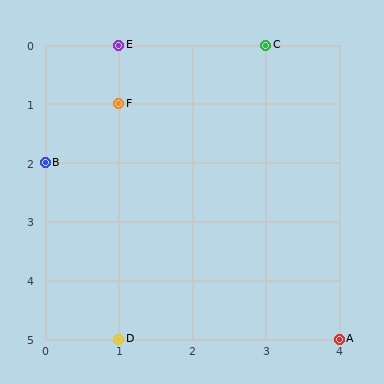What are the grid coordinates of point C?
Point C is at grid coordinates (3, 0).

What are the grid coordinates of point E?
Point E is at grid coordinates (1, 0).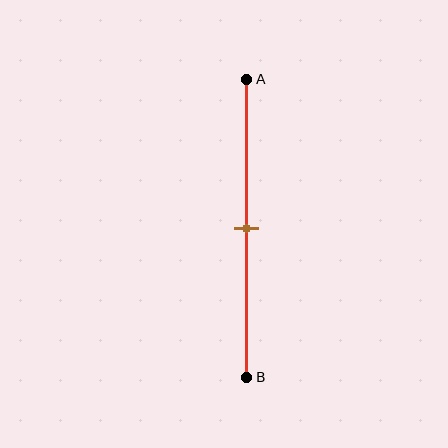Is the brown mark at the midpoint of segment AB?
Yes, the mark is approximately at the midpoint.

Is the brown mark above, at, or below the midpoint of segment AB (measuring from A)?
The brown mark is approximately at the midpoint of segment AB.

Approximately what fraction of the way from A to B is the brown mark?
The brown mark is approximately 50% of the way from A to B.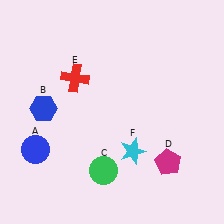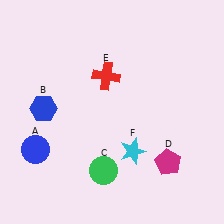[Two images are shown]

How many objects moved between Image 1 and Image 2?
1 object moved between the two images.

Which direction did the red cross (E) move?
The red cross (E) moved right.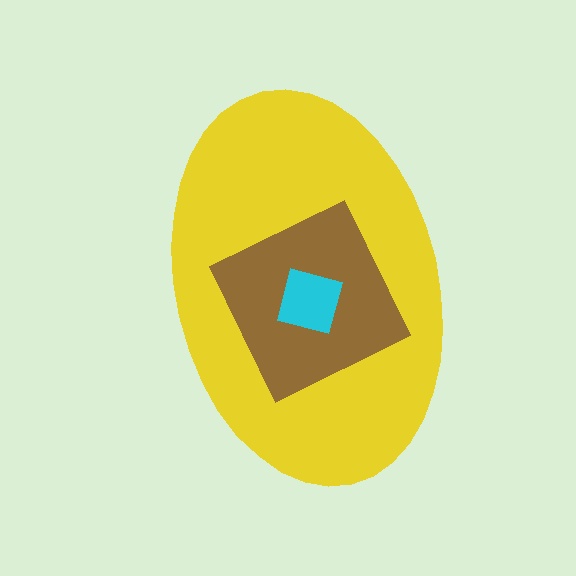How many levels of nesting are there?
3.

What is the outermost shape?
The yellow ellipse.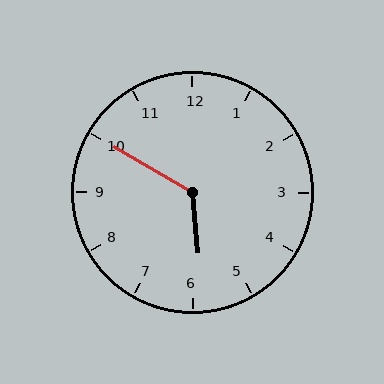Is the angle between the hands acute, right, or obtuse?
It is obtuse.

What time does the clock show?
5:50.